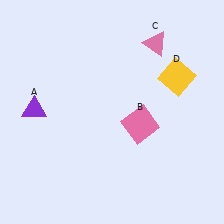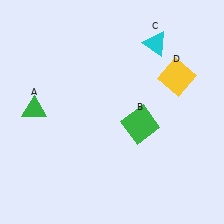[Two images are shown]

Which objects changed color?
A changed from purple to green. B changed from pink to green. C changed from pink to cyan.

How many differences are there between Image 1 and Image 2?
There are 3 differences between the two images.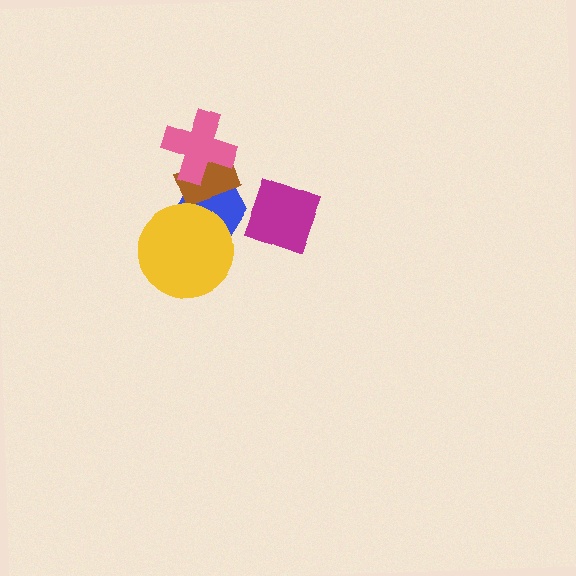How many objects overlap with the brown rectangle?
2 objects overlap with the brown rectangle.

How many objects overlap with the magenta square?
0 objects overlap with the magenta square.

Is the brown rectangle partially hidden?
Yes, it is partially covered by another shape.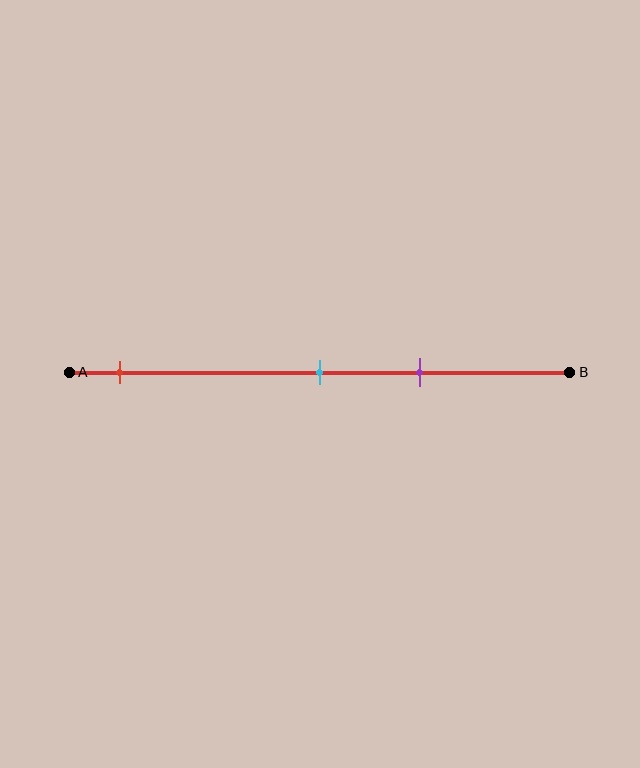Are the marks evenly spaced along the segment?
No, the marks are not evenly spaced.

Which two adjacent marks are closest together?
The cyan and purple marks are the closest adjacent pair.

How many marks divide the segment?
There are 3 marks dividing the segment.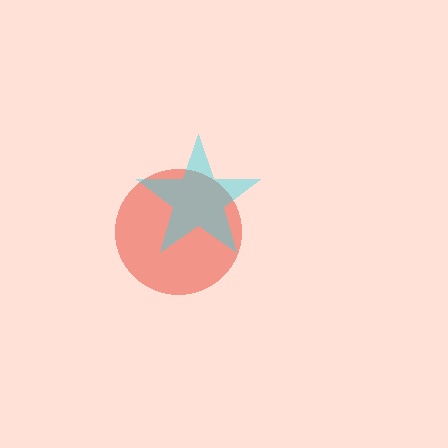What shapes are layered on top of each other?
The layered shapes are: a red circle, a cyan star.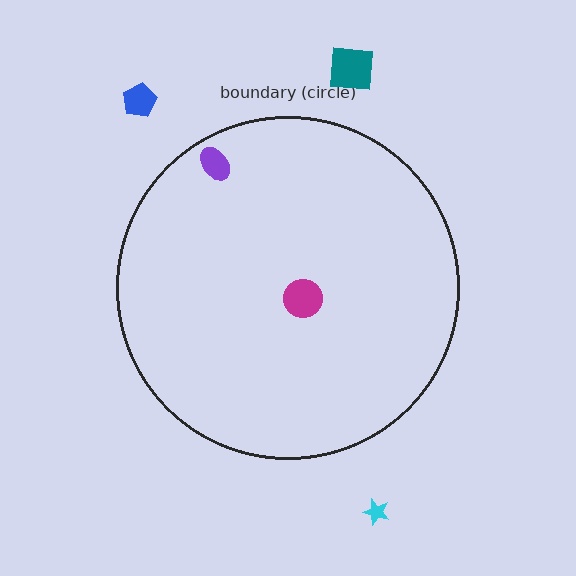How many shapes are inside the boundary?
2 inside, 3 outside.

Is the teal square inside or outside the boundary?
Outside.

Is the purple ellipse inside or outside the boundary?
Inside.